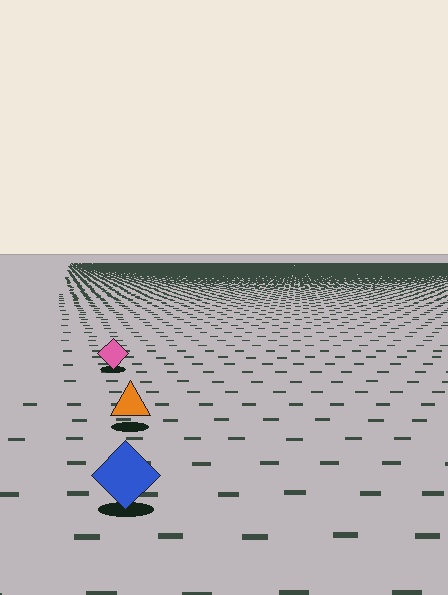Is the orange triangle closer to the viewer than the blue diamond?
No. The blue diamond is closer — you can tell from the texture gradient: the ground texture is coarser near it.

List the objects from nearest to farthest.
From nearest to farthest: the blue diamond, the orange triangle, the pink diamond.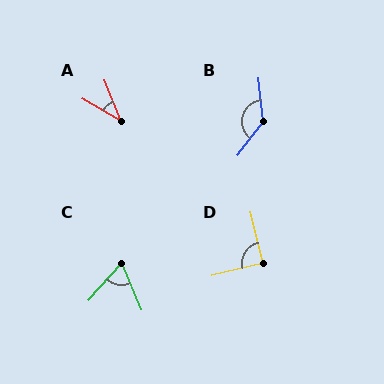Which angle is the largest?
B, at approximately 136 degrees.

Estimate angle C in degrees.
Approximately 64 degrees.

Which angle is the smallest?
A, at approximately 39 degrees.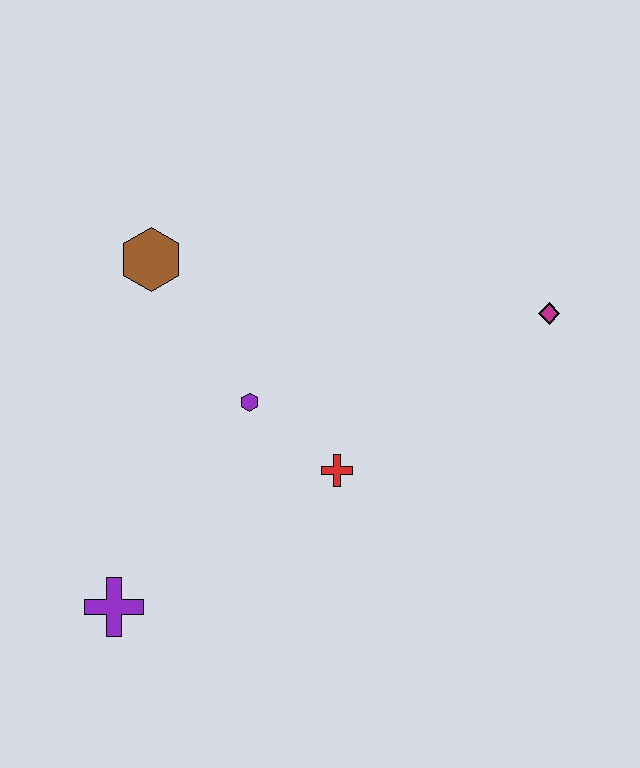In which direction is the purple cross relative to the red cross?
The purple cross is to the left of the red cross.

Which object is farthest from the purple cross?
The magenta diamond is farthest from the purple cross.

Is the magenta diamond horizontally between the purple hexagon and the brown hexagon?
No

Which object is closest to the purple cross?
The purple hexagon is closest to the purple cross.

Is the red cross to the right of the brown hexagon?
Yes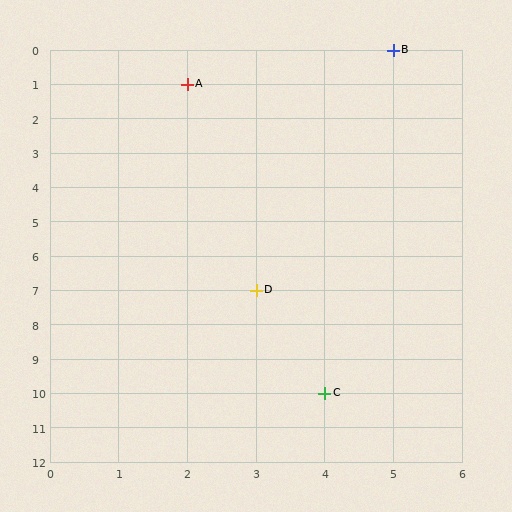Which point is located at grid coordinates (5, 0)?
Point B is at (5, 0).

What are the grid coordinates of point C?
Point C is at grid coordinates (4, 10).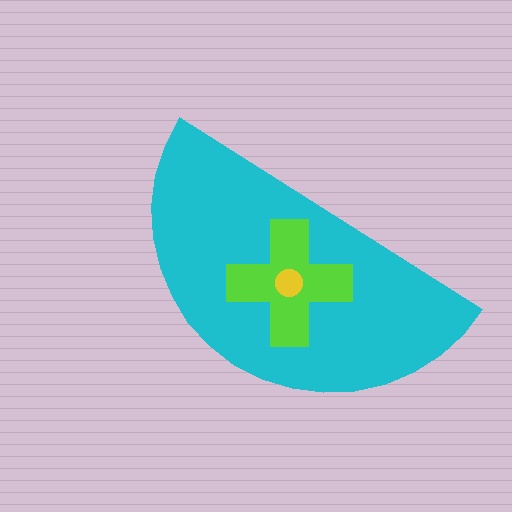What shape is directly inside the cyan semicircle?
The lime cross.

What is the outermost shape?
The cyan semicircle.